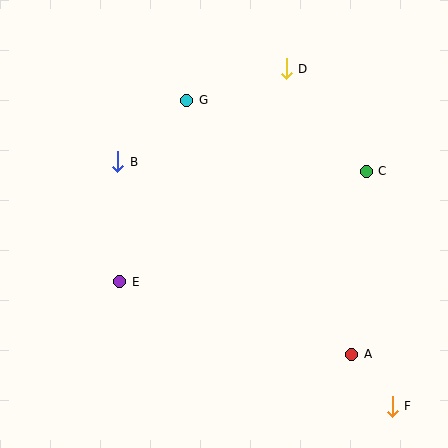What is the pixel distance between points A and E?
The distance between A and E is 243 pixels.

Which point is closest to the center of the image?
Point E at (120, 282) is closest to the center.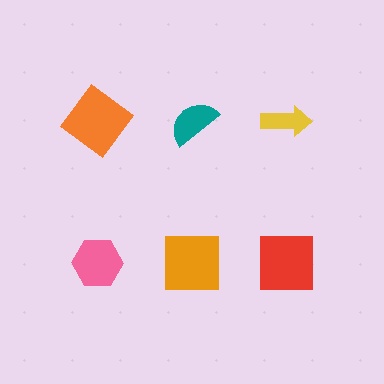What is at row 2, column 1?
A pink hexagon.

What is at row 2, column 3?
A red square.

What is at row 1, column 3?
A yellow arrow.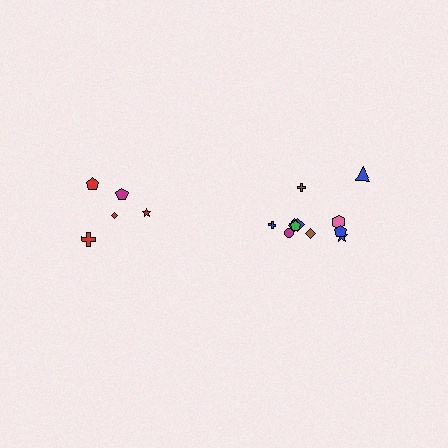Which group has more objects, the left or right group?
The right group.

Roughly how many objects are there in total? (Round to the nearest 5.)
Roughly 15 objects in total.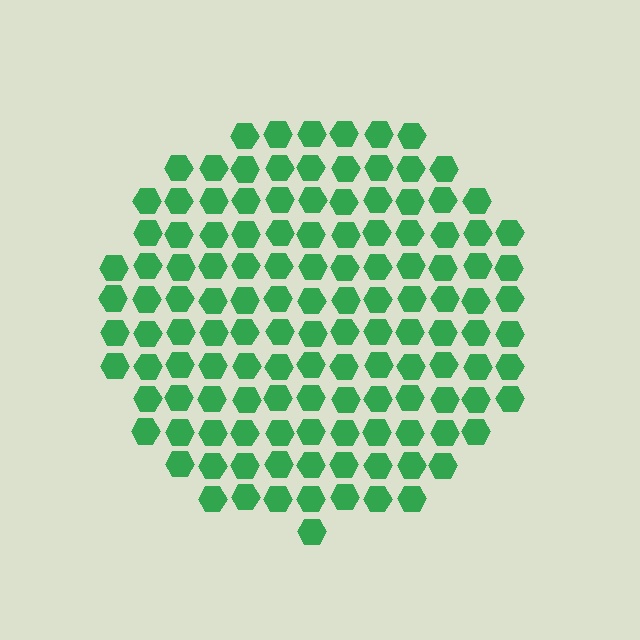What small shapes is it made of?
It is made of small hexagons.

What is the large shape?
The large shape is a circle.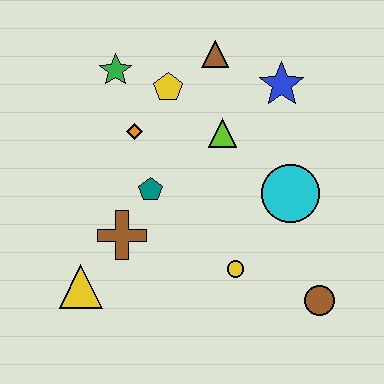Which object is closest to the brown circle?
The yellow circle is closest to the brown circle.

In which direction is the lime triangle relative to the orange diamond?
The lime triangle is to the right of the orange diamond.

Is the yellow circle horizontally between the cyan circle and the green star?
Yes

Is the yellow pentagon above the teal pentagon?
Yes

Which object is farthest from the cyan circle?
The yellow triangle is farthest from the cyan circle.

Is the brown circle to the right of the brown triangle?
Yes